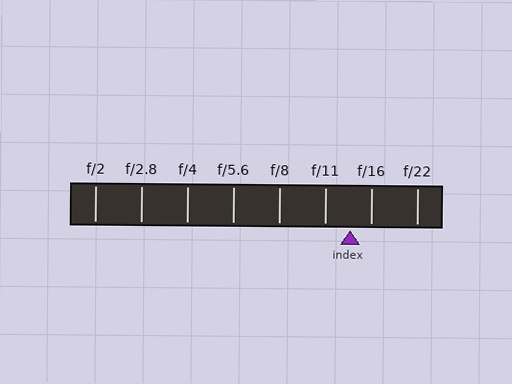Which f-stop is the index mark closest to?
The index mark is closest to f/16.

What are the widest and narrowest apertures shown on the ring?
The widest aperture shown is f/2 and the narrowest is f/22.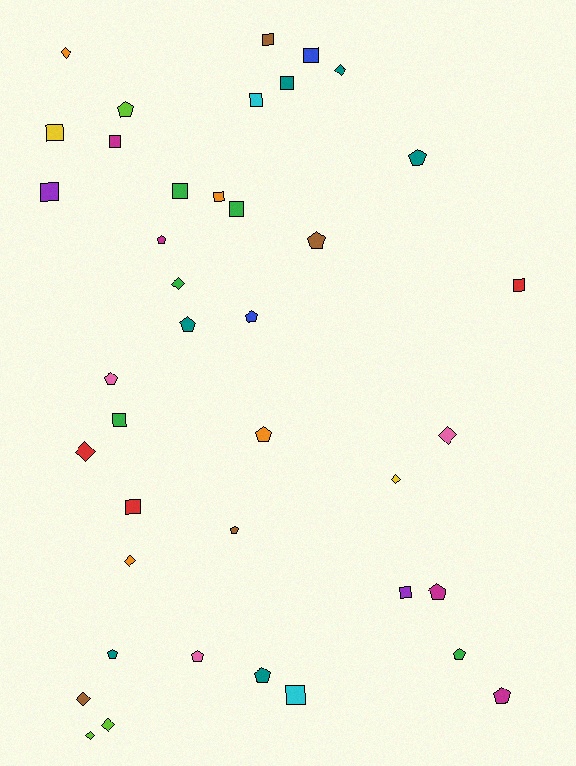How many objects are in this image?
There are 40 objects.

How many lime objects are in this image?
There are 3 lime objects.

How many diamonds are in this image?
There are 10 diamonds.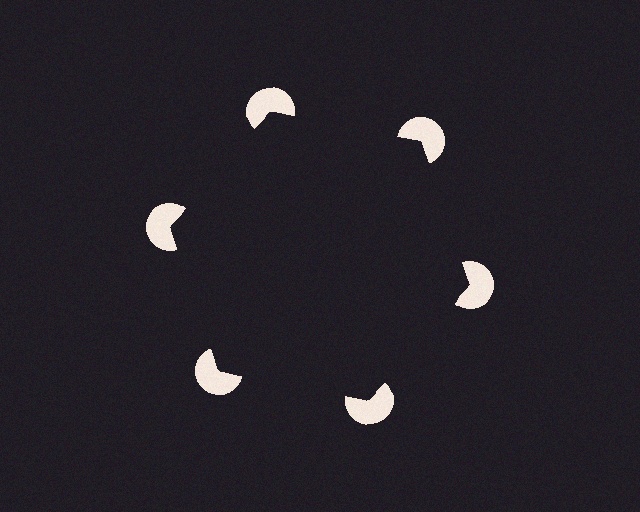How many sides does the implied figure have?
6 sides.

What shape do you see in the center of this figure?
An illusory hexagon — its edges are inferred from the aligned wedge cuts in the pac-man discs, not physically drawn.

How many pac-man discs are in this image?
There are 6 — one at each vertex of the illusory hexagon.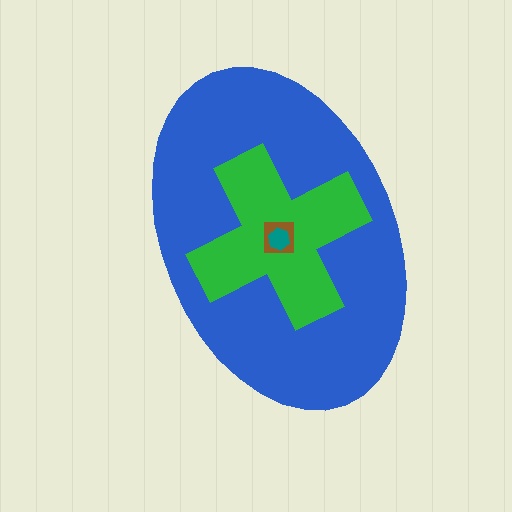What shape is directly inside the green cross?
The brown square.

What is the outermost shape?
The blue ellipse.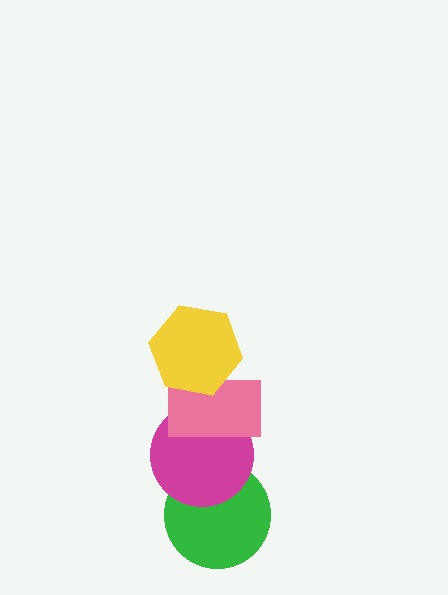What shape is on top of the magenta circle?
The pink rectangle is on top of the magenta circle.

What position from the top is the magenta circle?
The magenta circle is 3rd from the top.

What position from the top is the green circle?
The green circle is 4th from the top.